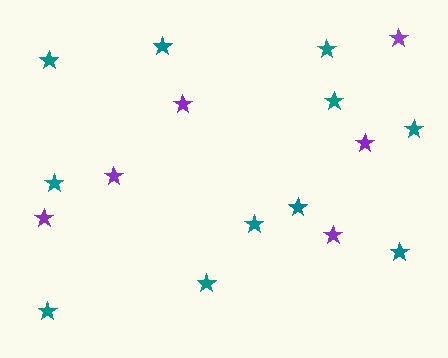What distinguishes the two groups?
There are 2 groups: one group of purple stars (6) and one group of teal stars (11).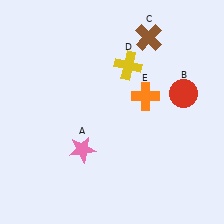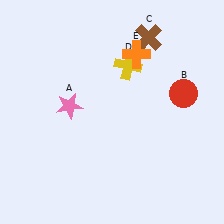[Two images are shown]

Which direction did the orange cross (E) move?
The orange cross (E) moved up.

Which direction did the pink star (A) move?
The pink star (A) moved up.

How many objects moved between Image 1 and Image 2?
2 objects moved between the two images.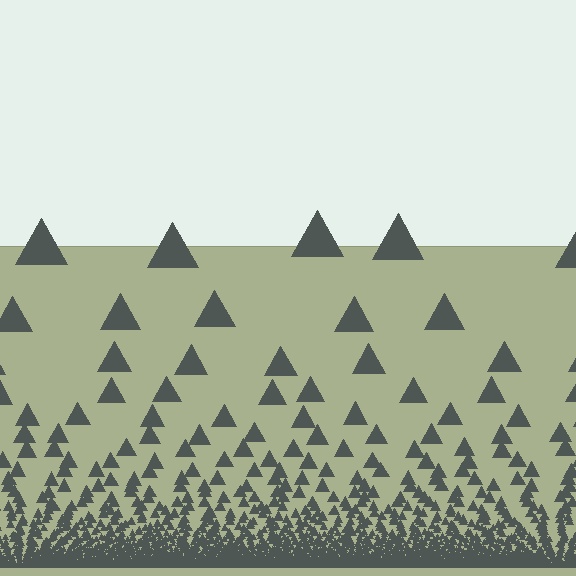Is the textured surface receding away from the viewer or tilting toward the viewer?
The surface appears to tilt toward the viewer. Texture elements get larger and sparser toward the top.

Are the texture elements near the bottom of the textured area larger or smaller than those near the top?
Smaller. The gradient is inverted — elements near the bottom are smaller and denser.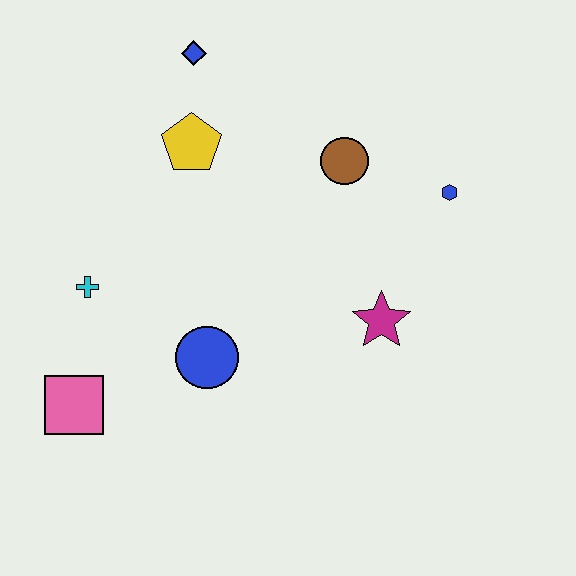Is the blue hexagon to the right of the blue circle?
Yes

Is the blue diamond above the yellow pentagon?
Yes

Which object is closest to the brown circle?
The blue hexagon is closest to the brown circle.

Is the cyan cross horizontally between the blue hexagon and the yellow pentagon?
No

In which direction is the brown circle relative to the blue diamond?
The brown circle is to the right of the blue diamond.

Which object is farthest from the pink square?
The blue hexagon is farthest from the pink square.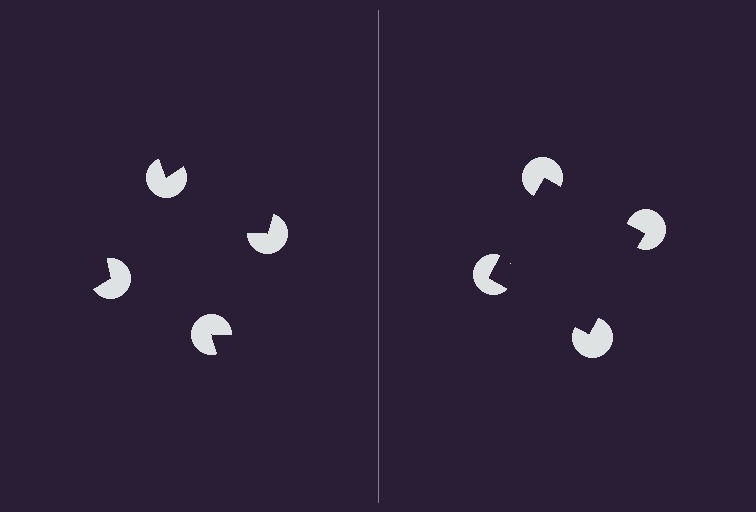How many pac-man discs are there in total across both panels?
8 — 4 on each side.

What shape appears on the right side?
An illusory square.